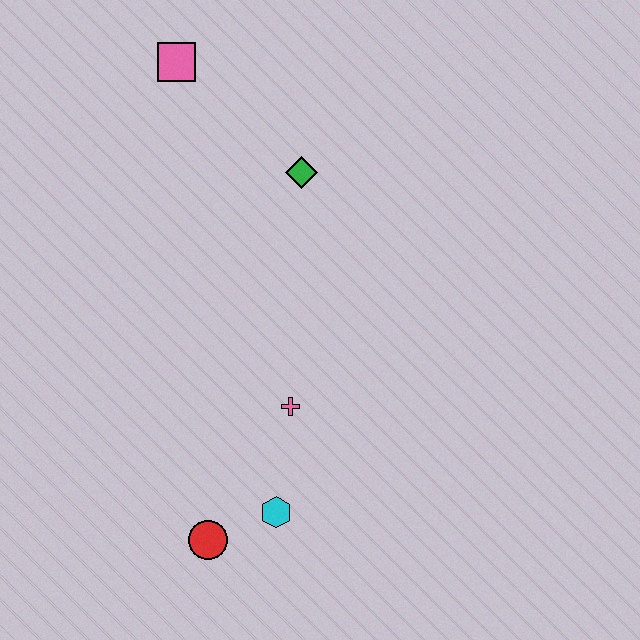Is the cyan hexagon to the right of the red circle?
Yes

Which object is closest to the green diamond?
The pink square is closest to the green diamond.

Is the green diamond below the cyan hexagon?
No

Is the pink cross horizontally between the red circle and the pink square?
No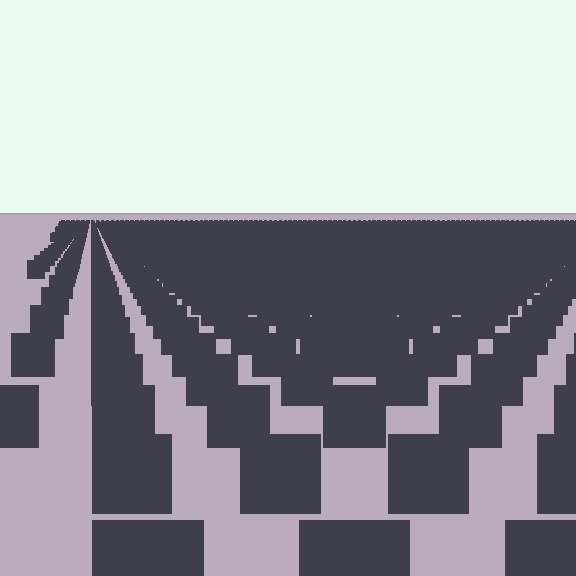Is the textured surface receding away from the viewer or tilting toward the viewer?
The surface is receding away from the viewer. Texture elements get smaller and denser toward the top.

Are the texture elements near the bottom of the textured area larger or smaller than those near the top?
Larger. Near the bottom, elements are closer to the viewer and appear at a bigger on-screen size.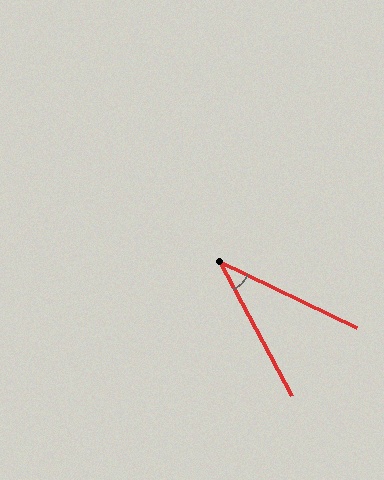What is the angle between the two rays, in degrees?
Approximately 36 degrees.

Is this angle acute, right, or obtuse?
It is acute.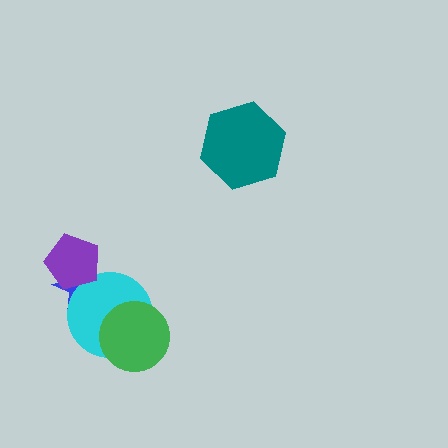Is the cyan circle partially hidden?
Yes, it is partially covered by another shape.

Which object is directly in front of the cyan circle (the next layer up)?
The green circle is directly in front of the cyan circle.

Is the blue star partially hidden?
Yes, it is partially covered by another shape.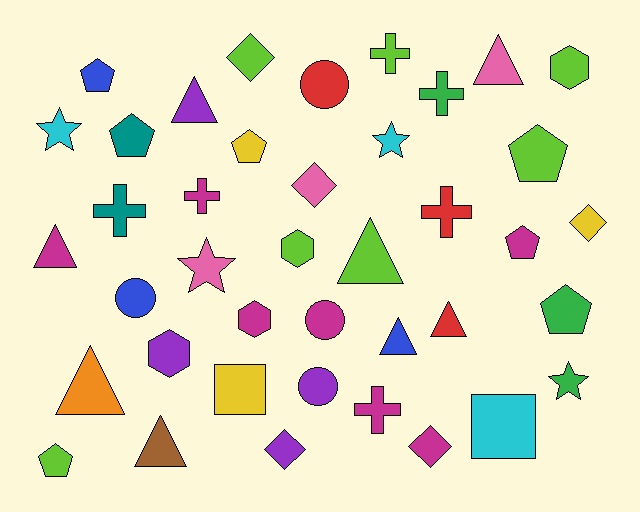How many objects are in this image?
There are 40 objects.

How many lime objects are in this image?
There are 7 lime objects.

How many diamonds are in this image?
There are 5 diamonds.